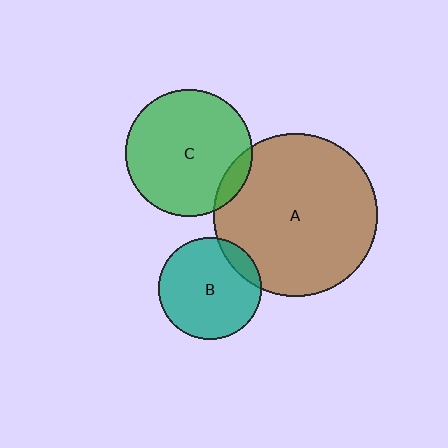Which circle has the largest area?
Circle A (brown).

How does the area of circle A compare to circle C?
Approximately 1.7 times.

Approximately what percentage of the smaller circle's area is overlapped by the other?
Approximately 10%.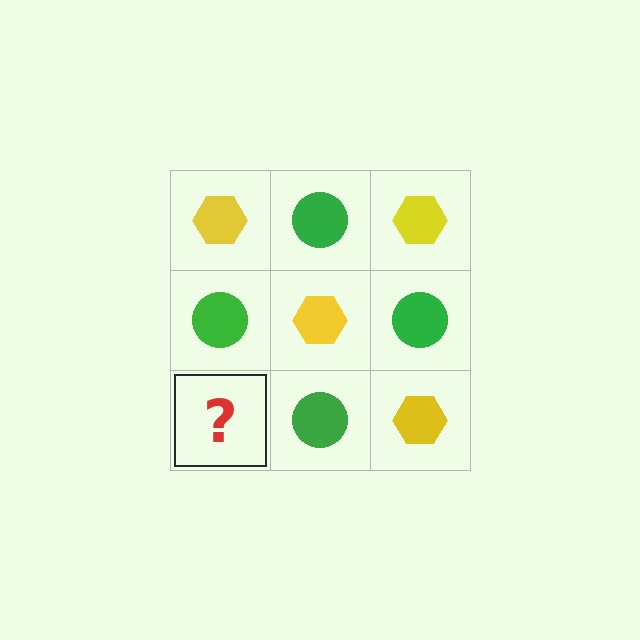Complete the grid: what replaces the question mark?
The question mark should be replaced with a yellow hexagon.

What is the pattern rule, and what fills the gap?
The rule is that it alternates yellow hexagon and green circle in a checkerboard pattern. The gap should be filled with a yellow hexagon.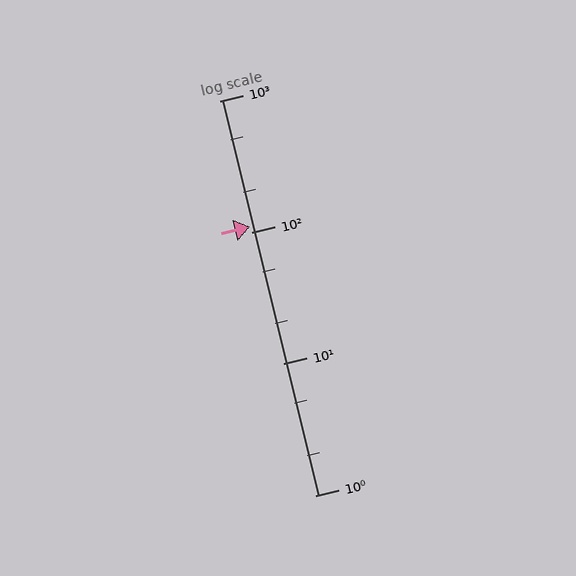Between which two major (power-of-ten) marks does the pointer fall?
The pointer is between 100 and 1000.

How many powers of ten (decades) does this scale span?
The scale spans 3 decades, from 1 to 1000.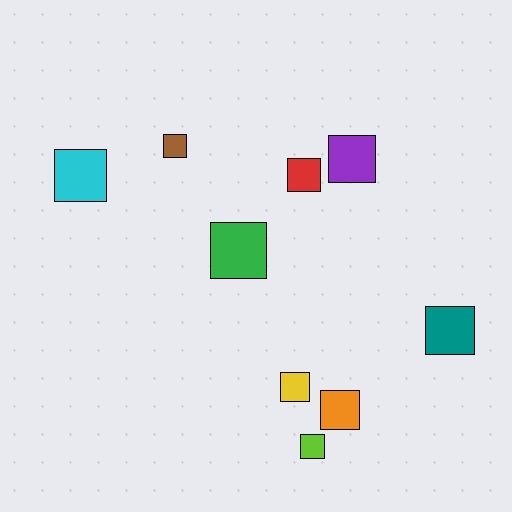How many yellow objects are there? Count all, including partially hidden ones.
There is 1 yellow object.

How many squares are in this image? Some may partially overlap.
There are 9 squares.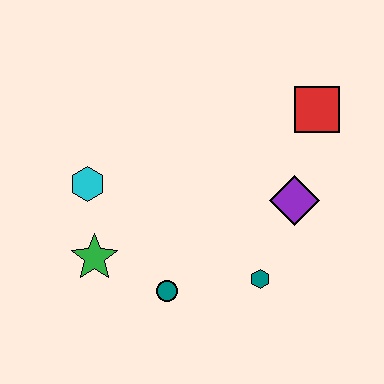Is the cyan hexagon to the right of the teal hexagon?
No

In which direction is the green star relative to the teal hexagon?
The green star is to the left of the teal hexagon.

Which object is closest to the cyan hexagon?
The green star is closest to the cyan hexagon.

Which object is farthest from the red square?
The green star is farthest from the red square.